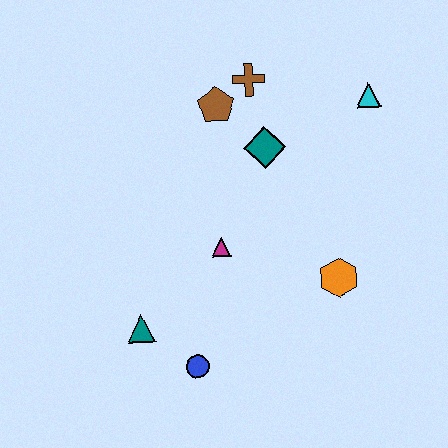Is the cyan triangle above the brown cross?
No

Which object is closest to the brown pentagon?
The brown cross is closest to the brown pentagon.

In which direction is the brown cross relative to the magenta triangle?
The brown cross is above the magenta triangle.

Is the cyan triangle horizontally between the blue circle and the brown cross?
No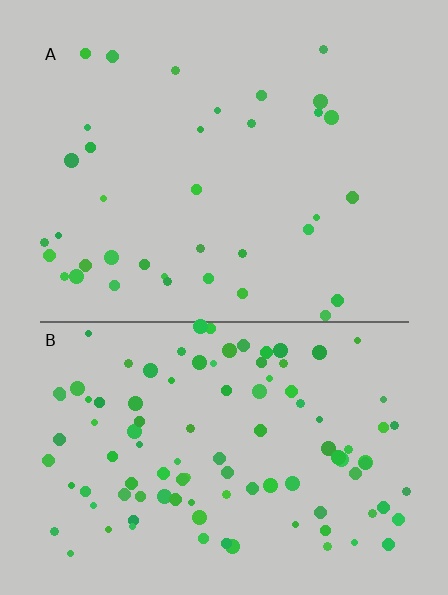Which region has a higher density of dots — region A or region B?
B (the bottom).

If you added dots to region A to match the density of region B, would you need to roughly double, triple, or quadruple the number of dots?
Approximately triple.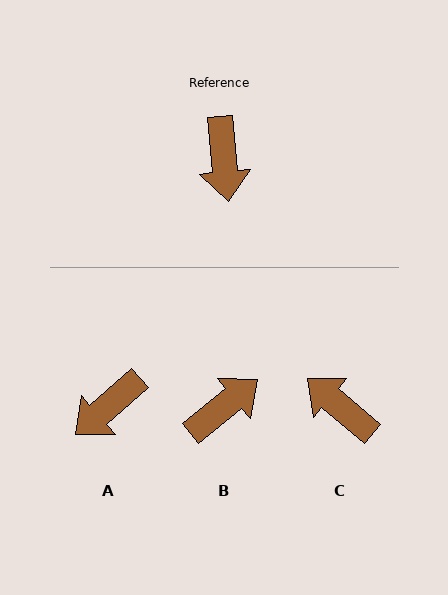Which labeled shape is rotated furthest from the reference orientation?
C, about 136 degrees away.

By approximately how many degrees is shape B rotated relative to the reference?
Approximately 124 degrees counter-clockwise.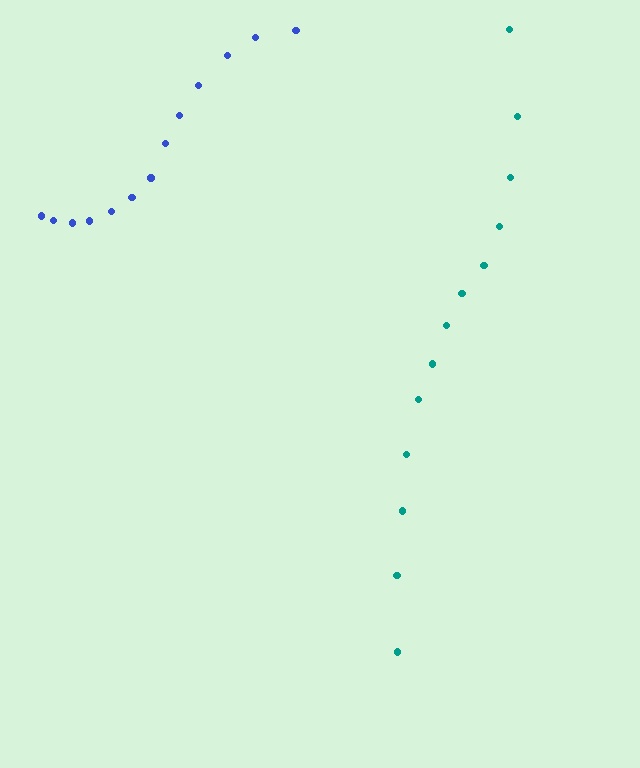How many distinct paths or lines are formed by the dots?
There are 2 distinct paths.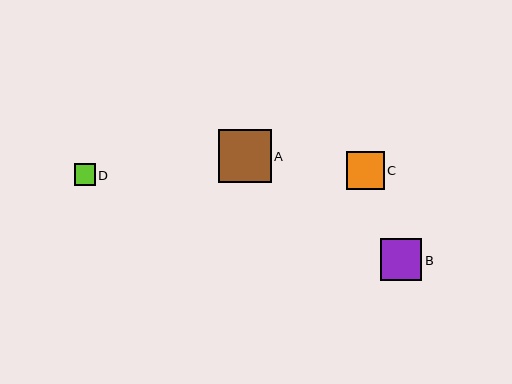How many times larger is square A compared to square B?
Square A is approximately 1.3 times the size of square B.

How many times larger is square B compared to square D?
Square B is approximately 2.0 times the size of square D.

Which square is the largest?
Square A is the largest with a size of approximately 53 pixels.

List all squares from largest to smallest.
From largest to smallest: A, B, C, D.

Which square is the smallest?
Square D is the smallest with a size of approximately 21 pixels.